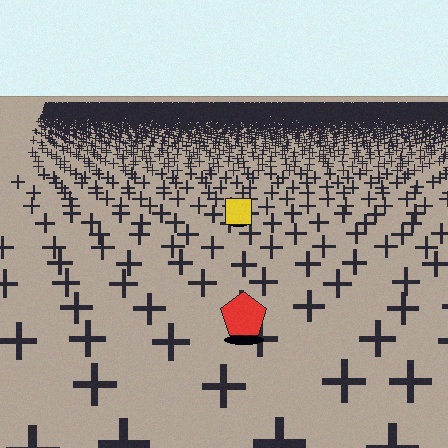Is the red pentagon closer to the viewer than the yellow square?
Yes. The red pentagon is closer — you can tell from the texture gradient: the ground texture is coarser near it.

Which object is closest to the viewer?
The red pentagon is closest. The texture marks near it are larger and more spread out.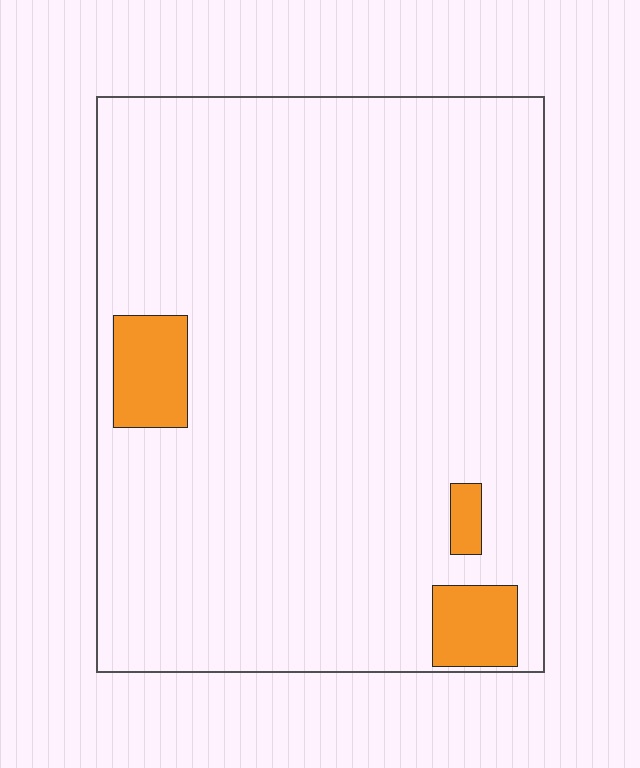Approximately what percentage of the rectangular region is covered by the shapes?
Approximately 5%.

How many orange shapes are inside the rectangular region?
3.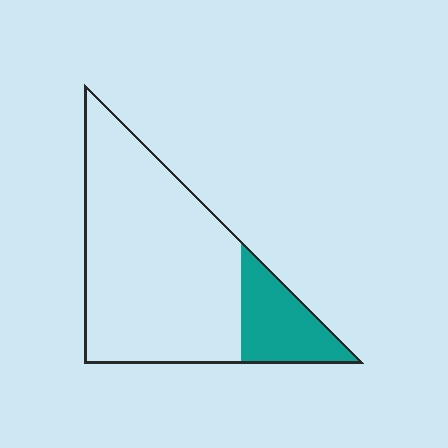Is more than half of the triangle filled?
No.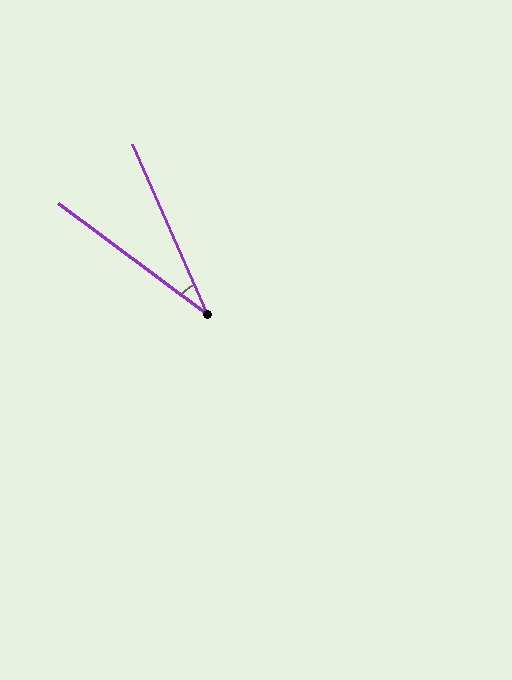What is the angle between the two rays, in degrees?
Approximately 30 degrees.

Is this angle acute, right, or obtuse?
It is acute.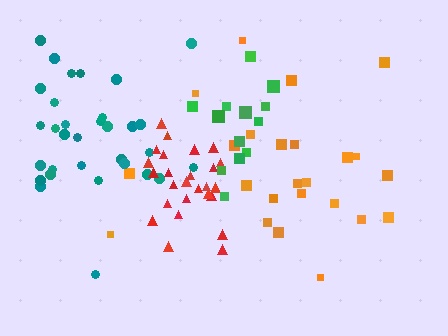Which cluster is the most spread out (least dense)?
Orange.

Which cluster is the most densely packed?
Red.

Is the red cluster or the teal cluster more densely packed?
Red.